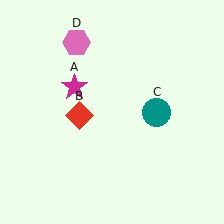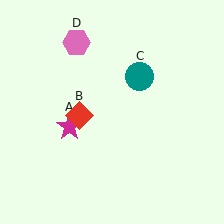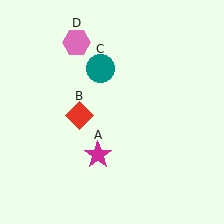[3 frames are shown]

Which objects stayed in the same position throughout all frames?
Red diamond (object B) and pink hexagon (object D) remained stationary.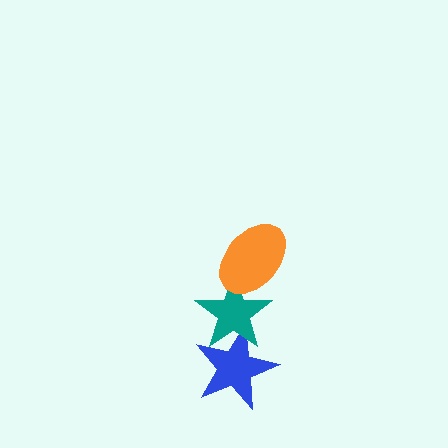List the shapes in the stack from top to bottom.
From top to bottom: the orange ellipse, the teal star, the blue star.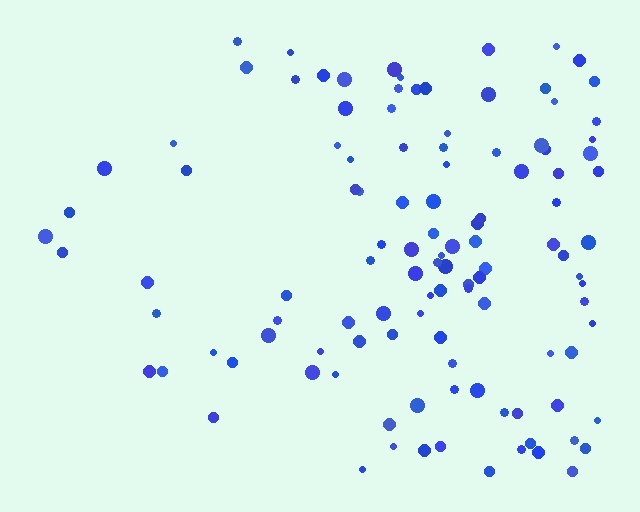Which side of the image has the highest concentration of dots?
The right.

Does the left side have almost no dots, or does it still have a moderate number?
Still a moderate number, just noticeably fewer than the right.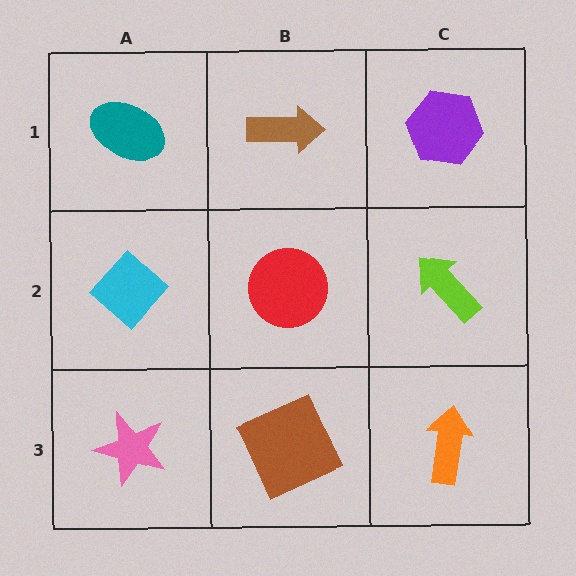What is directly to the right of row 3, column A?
A brown square.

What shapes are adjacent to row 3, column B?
A red circle (row 2, column B), a pink star (row 3, column A), an orange arrow (row 3, column C).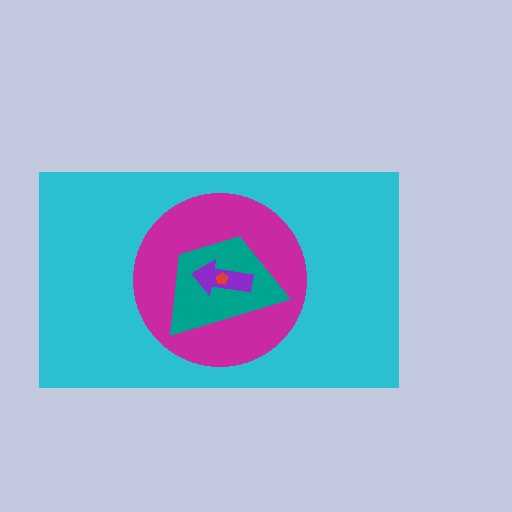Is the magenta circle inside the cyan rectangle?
Yes.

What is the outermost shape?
The cyan rectangle.